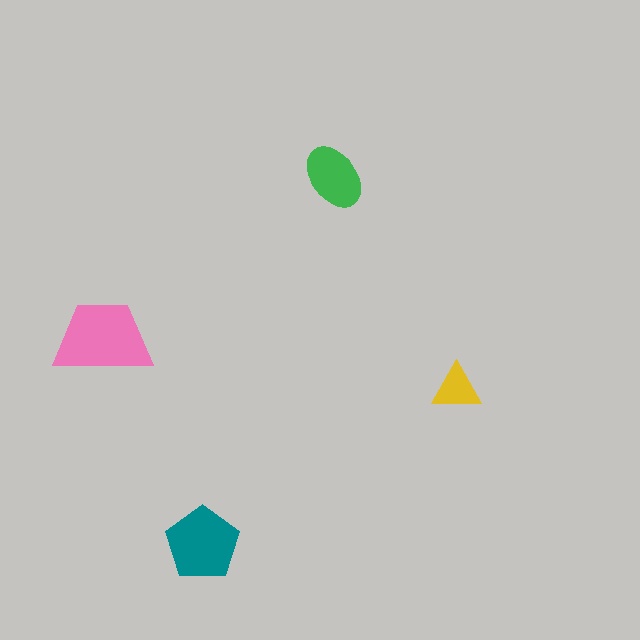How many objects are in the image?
There are 4 objects in the image.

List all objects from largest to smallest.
The pink trapezoid, the teal pentagon, the green ellipse, the yellow triangle.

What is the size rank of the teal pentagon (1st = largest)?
2nd.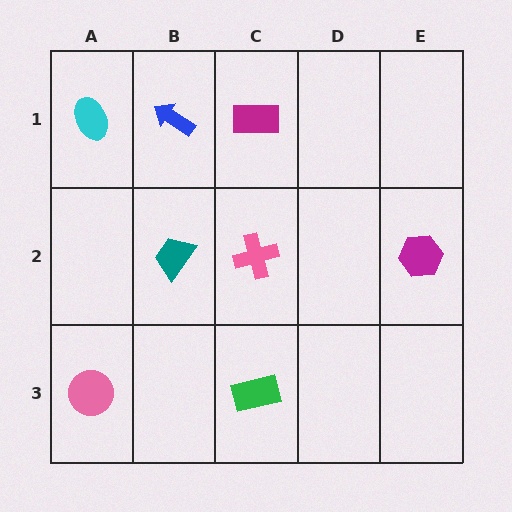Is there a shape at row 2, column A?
No, that cell is empty.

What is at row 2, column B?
A teal trapezoid.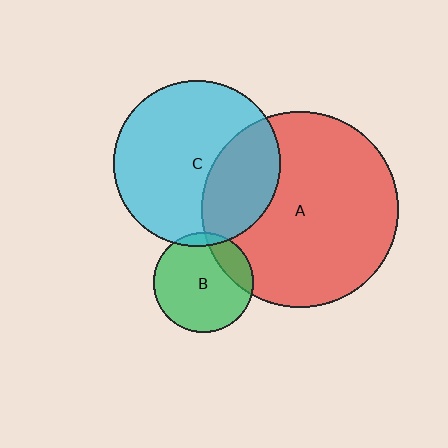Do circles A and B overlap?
Yes.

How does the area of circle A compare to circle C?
Approximately 1.4 times.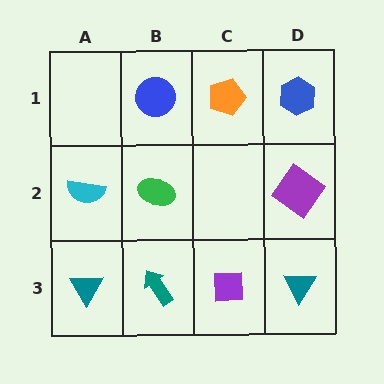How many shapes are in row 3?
4 shapes.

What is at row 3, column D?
A teal triangle.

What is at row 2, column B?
A green ellipse.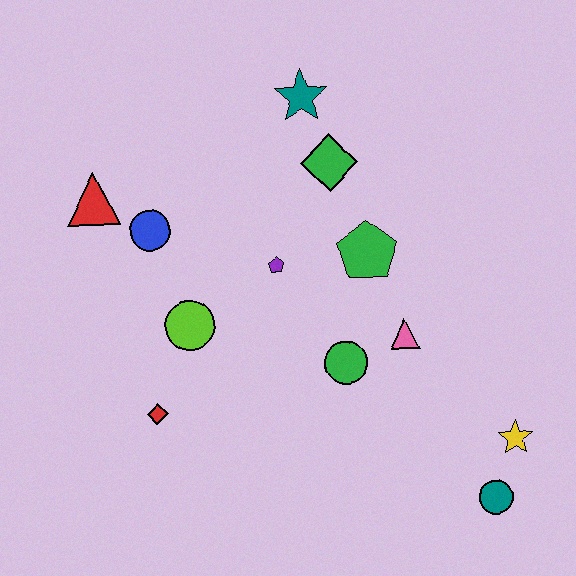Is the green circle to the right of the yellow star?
No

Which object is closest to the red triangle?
The blue circle is closest to the red triangle.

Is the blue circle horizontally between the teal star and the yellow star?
No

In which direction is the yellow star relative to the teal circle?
The yellow star is above the teal circle.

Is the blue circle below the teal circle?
No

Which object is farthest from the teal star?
The teal circle is farthest from the teal star.